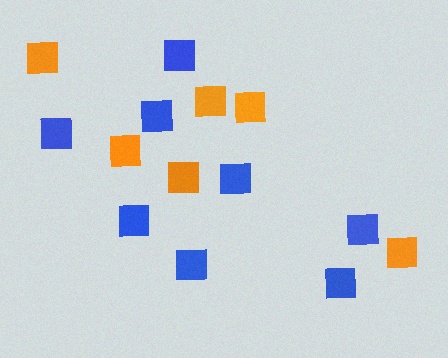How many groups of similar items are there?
There are 2 groups: one group of blue squares (8) and one group of orange squares (6).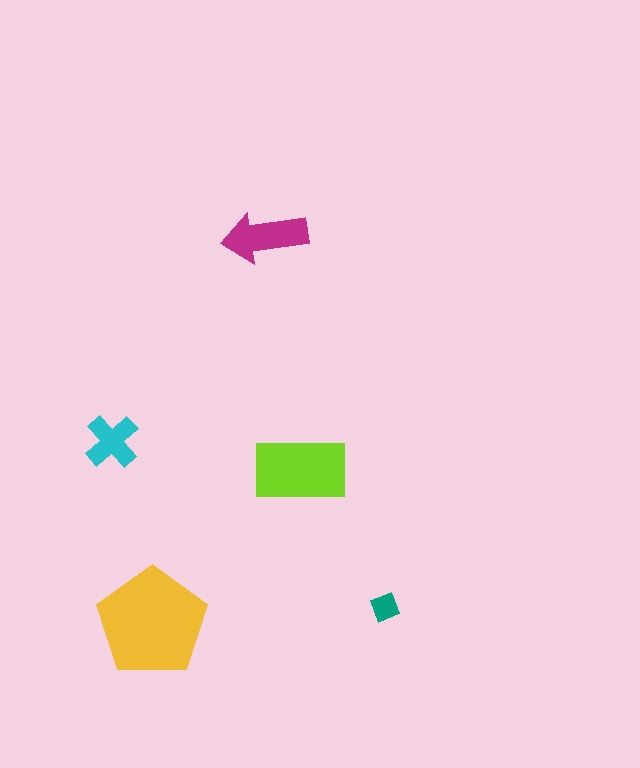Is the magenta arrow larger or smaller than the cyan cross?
Larger.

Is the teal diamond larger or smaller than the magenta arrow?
Smaller.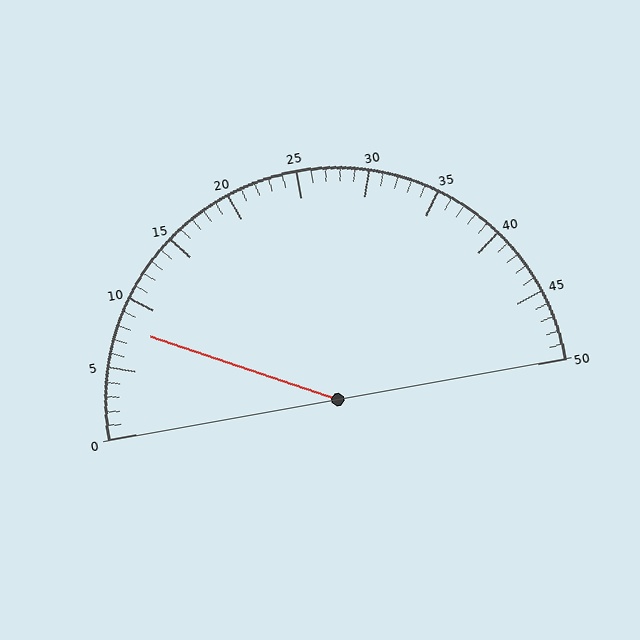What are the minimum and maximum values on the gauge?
The gauge ranges from 0 to 50.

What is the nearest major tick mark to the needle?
The nearest major tick mark is 10.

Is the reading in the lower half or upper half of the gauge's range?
The reading is in the lower half of the range (0 to 50).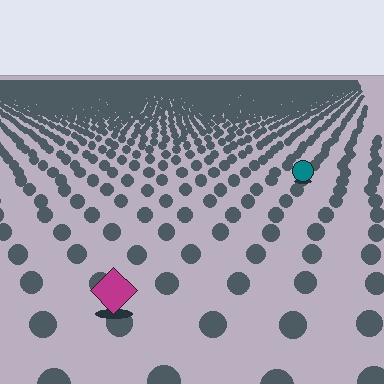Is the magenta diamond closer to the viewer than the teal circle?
Yes. The magenta diamond is closer — you can tell from the texture gradient: the ground texture is coarser near it.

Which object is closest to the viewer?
The magenta diamond is closest. The texture marks near it are larger and more spread out.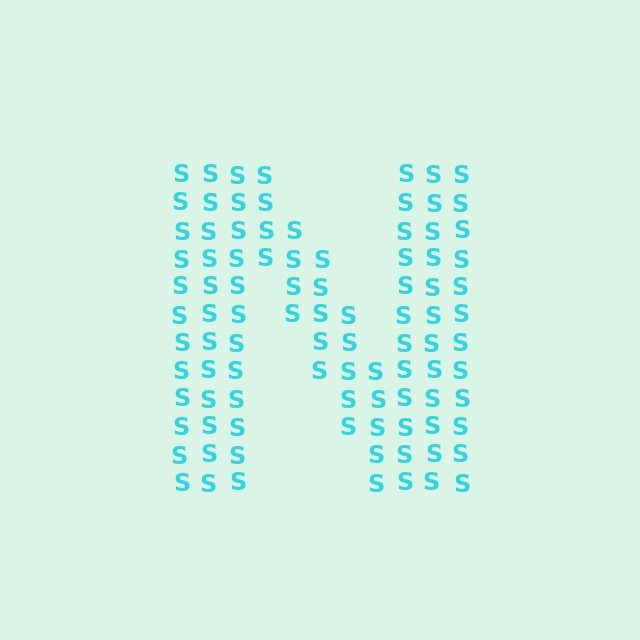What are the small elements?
The small elements are letter S's.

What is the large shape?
The large shape is the letter N.